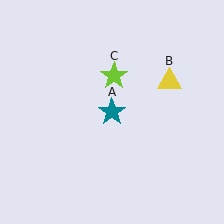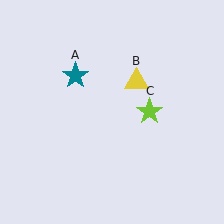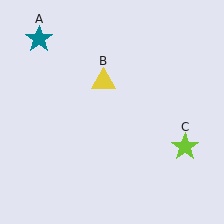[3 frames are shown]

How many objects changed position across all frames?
3 objects changed position: teal star (object A), yellow triangle (object B), lime star (object C).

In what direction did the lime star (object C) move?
The lime star (object C) moved down and to the right.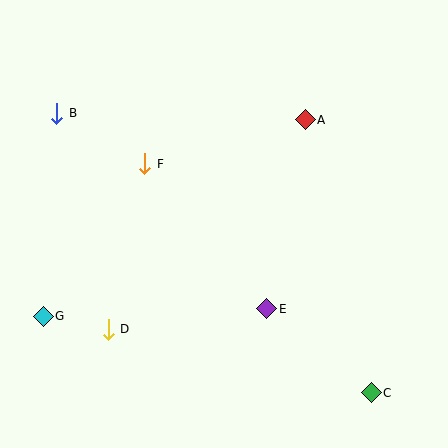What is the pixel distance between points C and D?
The distance between C and D is 271 pixels.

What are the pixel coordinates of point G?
Point G is at (43, 316).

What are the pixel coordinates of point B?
Point B is at (57, 113).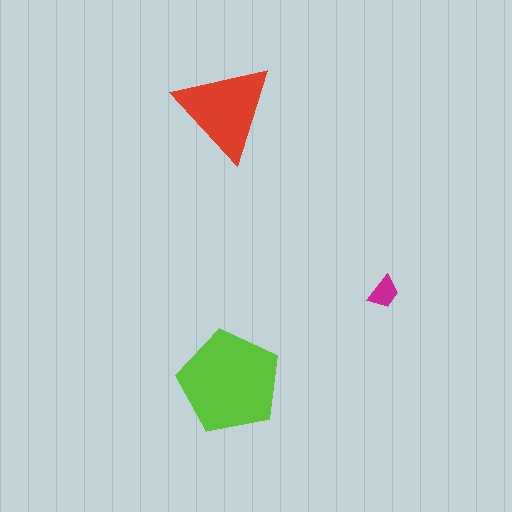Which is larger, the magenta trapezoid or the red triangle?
The red triangle.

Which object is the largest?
The lime pentagon.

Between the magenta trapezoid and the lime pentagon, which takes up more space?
The lime pentagon.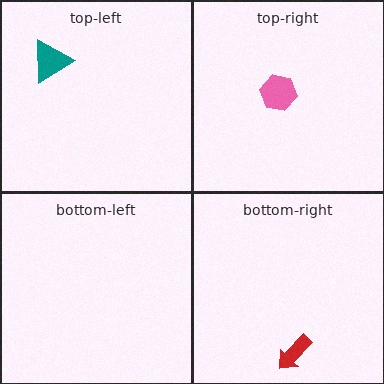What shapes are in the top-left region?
The teal triangle.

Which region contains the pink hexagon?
The top-right region.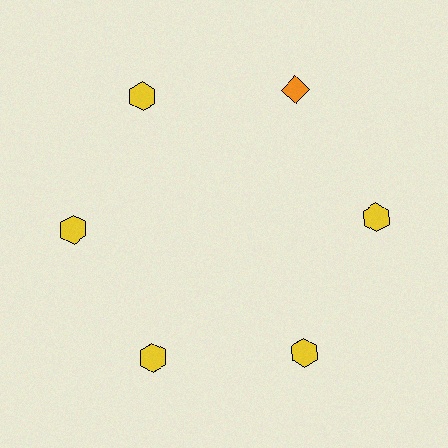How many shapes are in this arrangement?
There are 6 shapes arranged in a ring pattern.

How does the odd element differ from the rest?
It differs in both color (orange instead of yellow) and shape (diamond instead of hexagon).